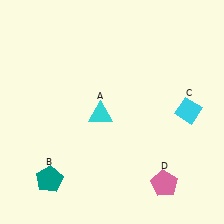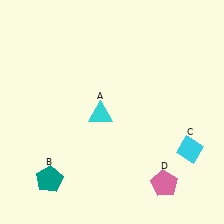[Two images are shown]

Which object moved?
The cyan diamond (C) moved down.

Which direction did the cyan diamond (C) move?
The cyan diamond (C) moved down.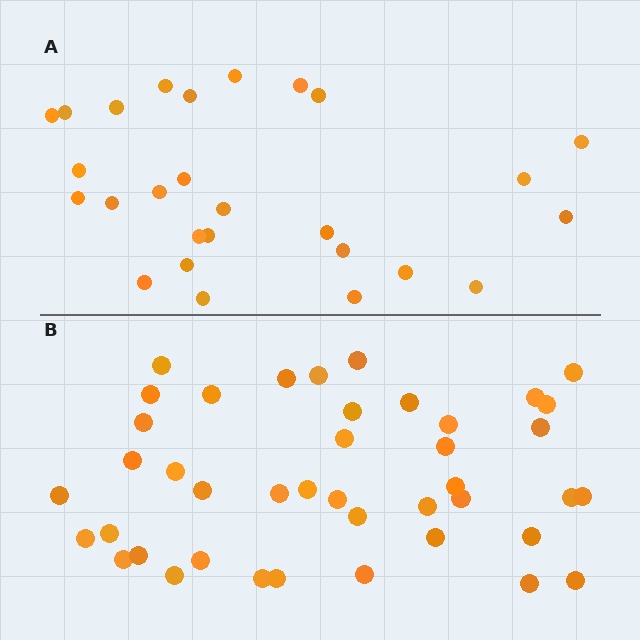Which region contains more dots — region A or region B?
Region B (the bottom region) has more dots.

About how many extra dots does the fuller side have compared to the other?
Region B has approximately 15 more dots than region A.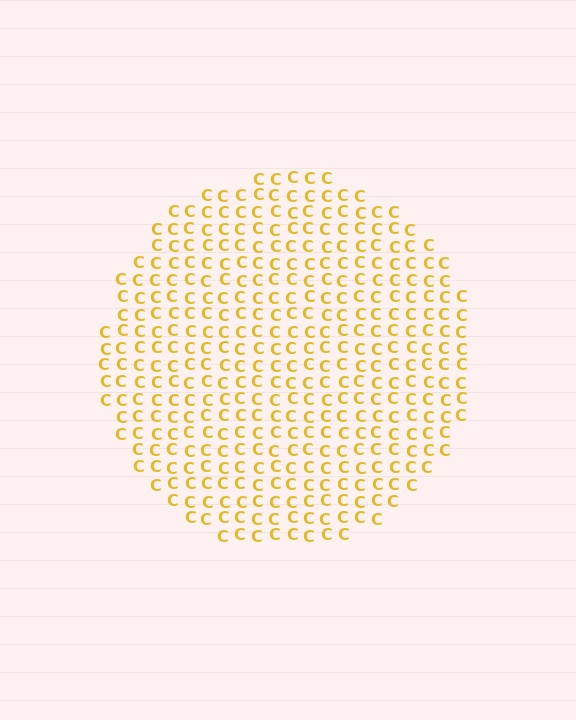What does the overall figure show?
The overall figure shows a circle.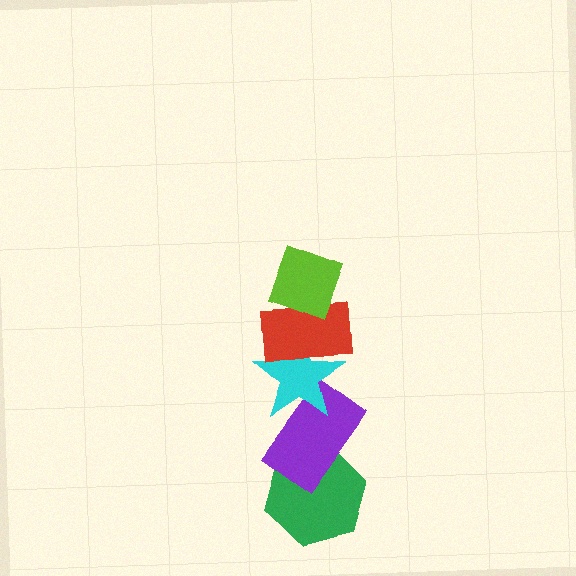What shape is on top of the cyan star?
The red rectangle is on top of the cyan star.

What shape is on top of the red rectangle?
The lime diamond is on top of the red rectangle.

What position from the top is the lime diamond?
The lime diamond is 1st from the top.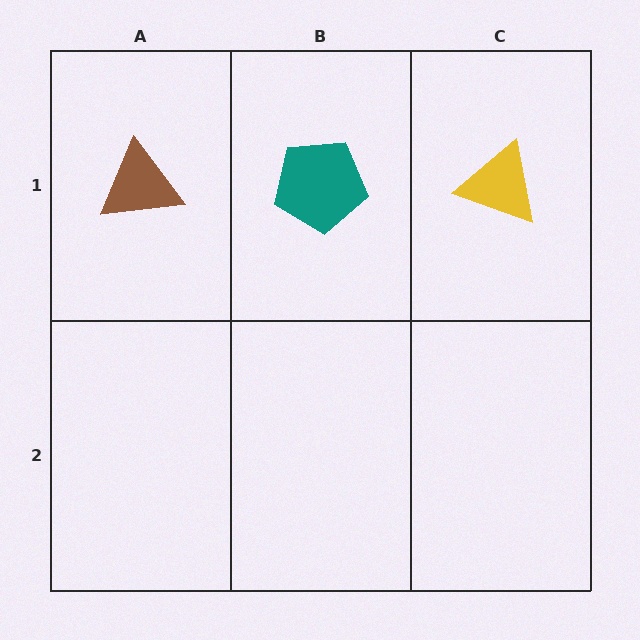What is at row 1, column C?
A yellow triangle.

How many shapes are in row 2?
0 shapes.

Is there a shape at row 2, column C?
No, that cell is empty.